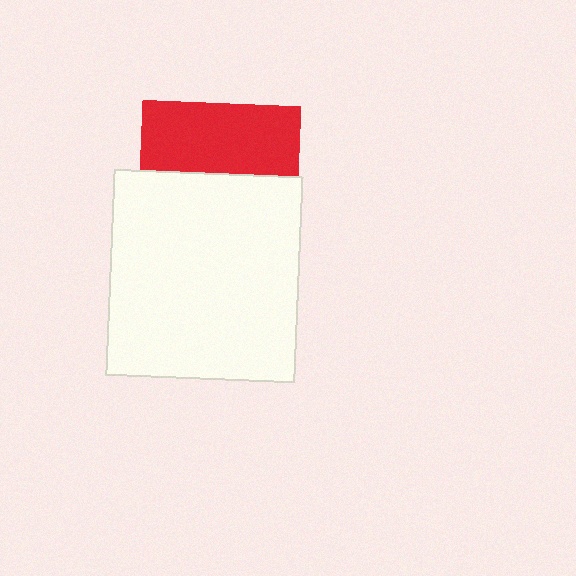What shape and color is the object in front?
The object in front is a white rectangle.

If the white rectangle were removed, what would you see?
You would see the complete red square.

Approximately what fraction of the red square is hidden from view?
Roughly 56% of the red square is hidden behind the white rectangle.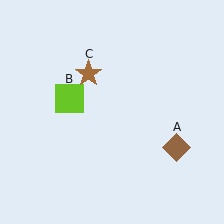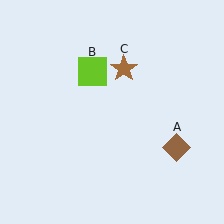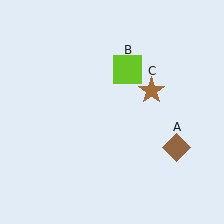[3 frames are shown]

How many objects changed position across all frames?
2 objects changed position: lime square (object B), brown star (object C).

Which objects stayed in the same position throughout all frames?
Brown diamond (object A) remained stationary.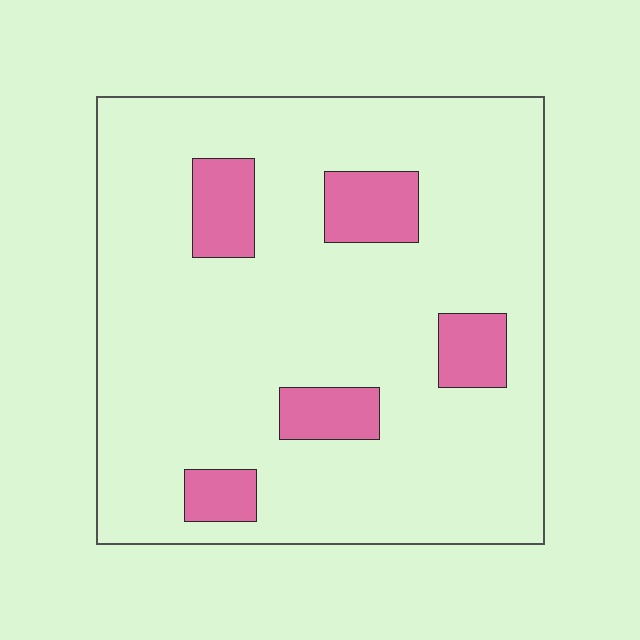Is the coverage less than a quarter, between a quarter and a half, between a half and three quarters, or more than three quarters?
Less than a quarter.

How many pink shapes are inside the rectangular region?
5.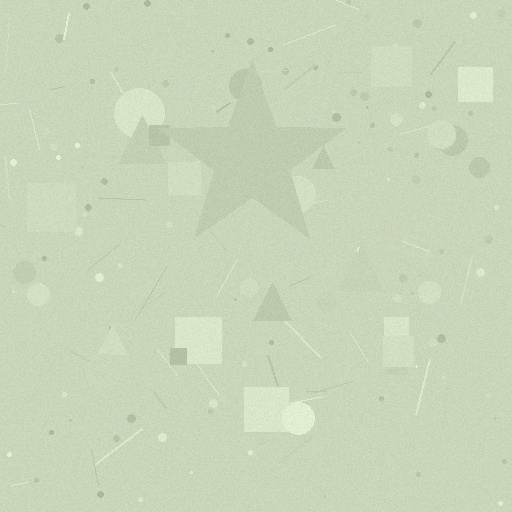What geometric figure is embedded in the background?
A star is embedded in the background.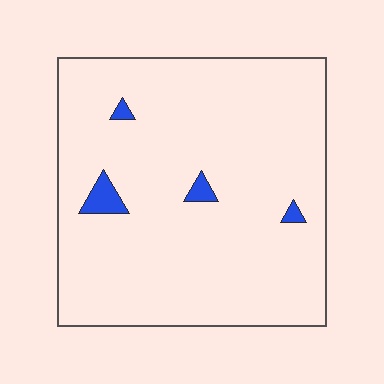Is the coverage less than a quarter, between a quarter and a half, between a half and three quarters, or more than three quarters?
Less than a quarter.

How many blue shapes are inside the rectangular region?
4.